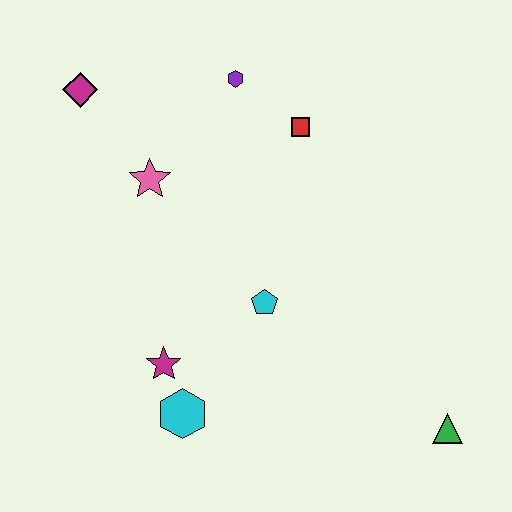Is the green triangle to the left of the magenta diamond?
No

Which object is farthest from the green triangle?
The magenta diamond is farthest from the green triangle.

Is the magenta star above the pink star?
No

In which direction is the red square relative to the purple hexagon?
The red square is to the right of the purple hexagon.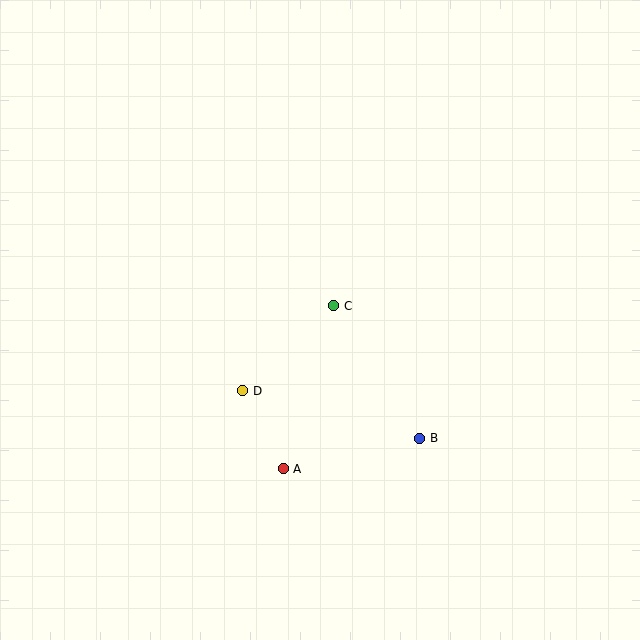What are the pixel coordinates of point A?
Point A is at (283, 469).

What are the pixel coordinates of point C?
Point C is at (334, 306).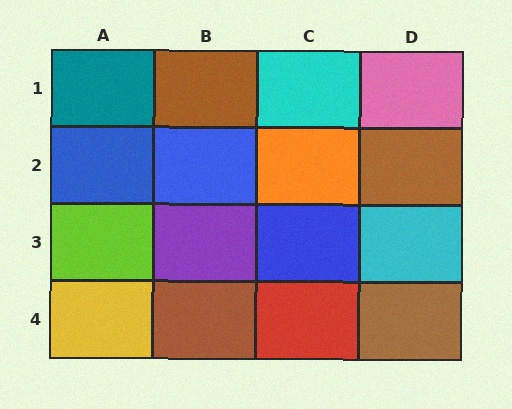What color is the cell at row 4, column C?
Red.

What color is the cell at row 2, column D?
Brown.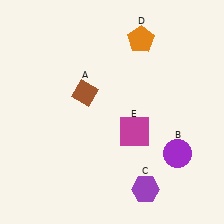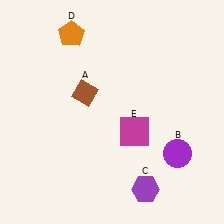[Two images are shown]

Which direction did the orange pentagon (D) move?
The orange pentagon (D) moved left.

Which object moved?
The orange pentagon (D) moved left.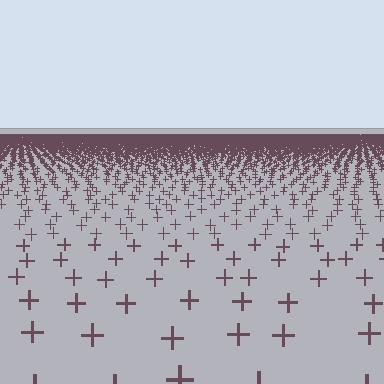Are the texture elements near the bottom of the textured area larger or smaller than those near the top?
Larger. Near the bottom, elements are closer to the viewer and appear at a bigger on-screen size.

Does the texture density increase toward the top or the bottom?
Density increases toward the top.